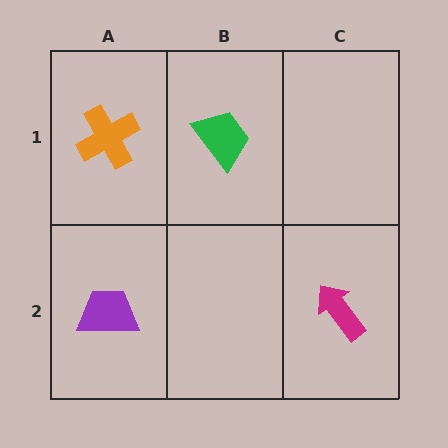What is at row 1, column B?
A green trapezoid.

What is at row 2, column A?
A purple trapezoid.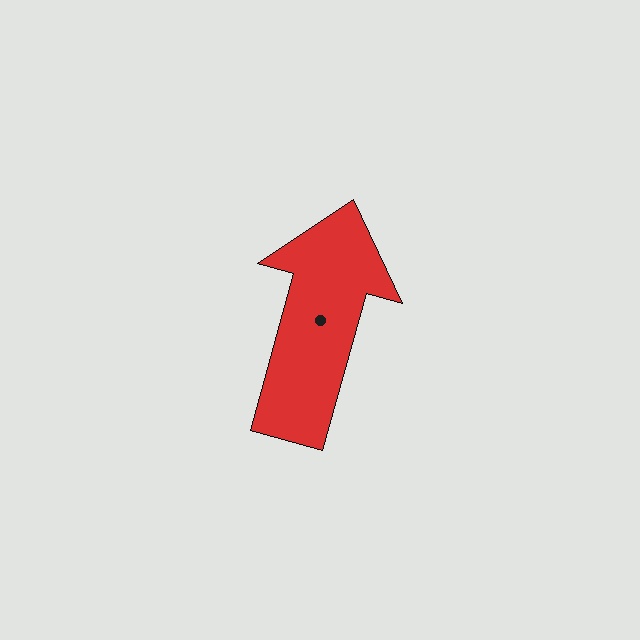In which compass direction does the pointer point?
North.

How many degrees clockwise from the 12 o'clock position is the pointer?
Approximately 15 degrees.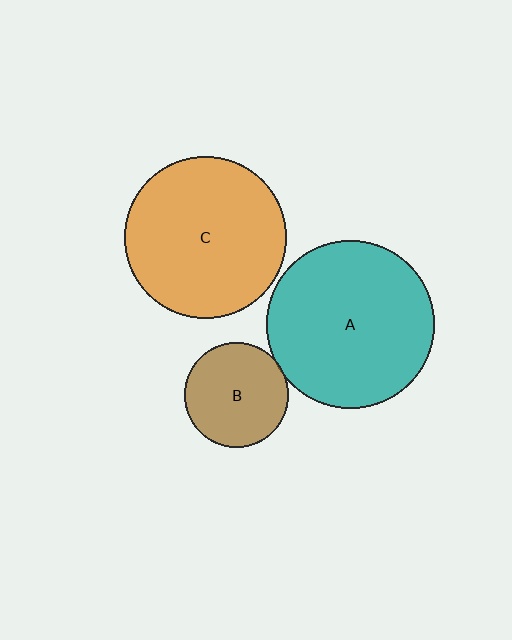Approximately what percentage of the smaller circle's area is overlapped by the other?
Approximately 5%.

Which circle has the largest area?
Circle A (teal).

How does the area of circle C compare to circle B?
Approximately 2.4 times.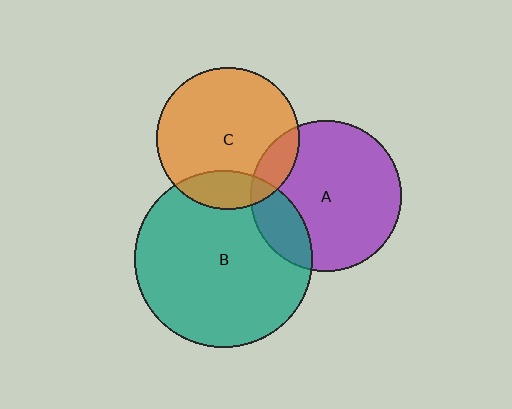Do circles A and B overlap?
Yes.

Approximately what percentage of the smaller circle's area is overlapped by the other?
Approximately 20%.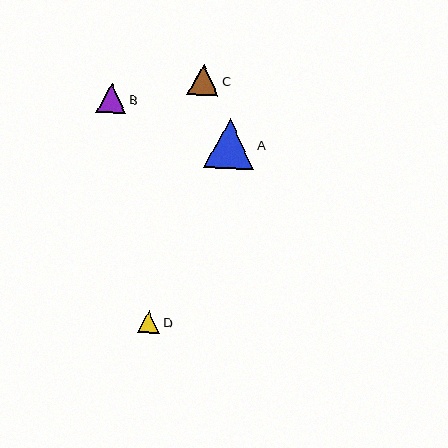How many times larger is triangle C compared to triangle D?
Triangle C is approximately 1.4 times the size of triangle D.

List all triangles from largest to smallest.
From largest to smallest: A, C, B, D.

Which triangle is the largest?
Triangle A is the largest with a size of approximately 50 pixels.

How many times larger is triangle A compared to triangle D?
Triangle A is approximately 2.2 times the size of triangle D.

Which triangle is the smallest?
Triangle D is the smallest with a size of approximately 23 pixels.